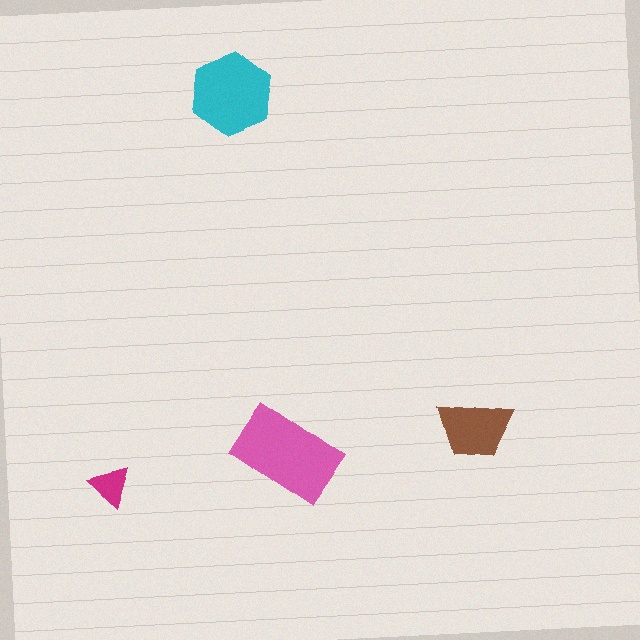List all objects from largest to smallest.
The pink rectangle, the cyan hexagon, the brown trapezoid, the magenta triangle.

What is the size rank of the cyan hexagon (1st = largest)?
2nd.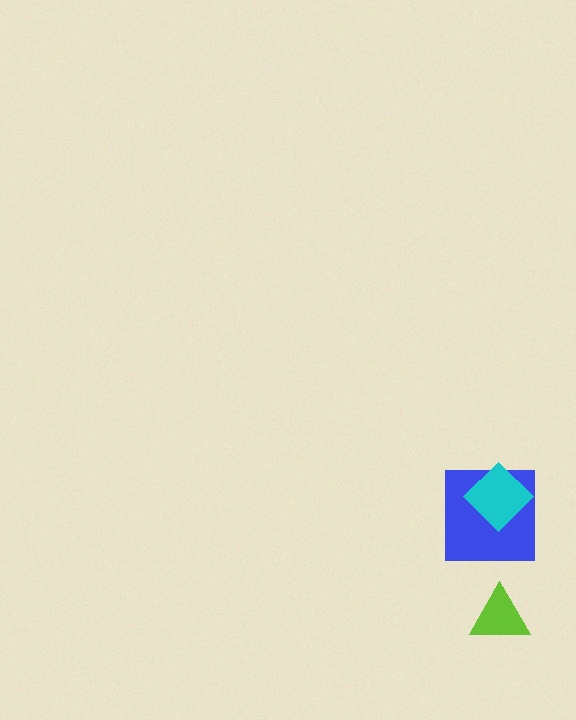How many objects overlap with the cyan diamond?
1 object overlaps with the cyan diamond.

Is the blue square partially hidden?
Yes, it is partially covered by another shape.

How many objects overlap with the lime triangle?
0 objects overlap with the lime triangle.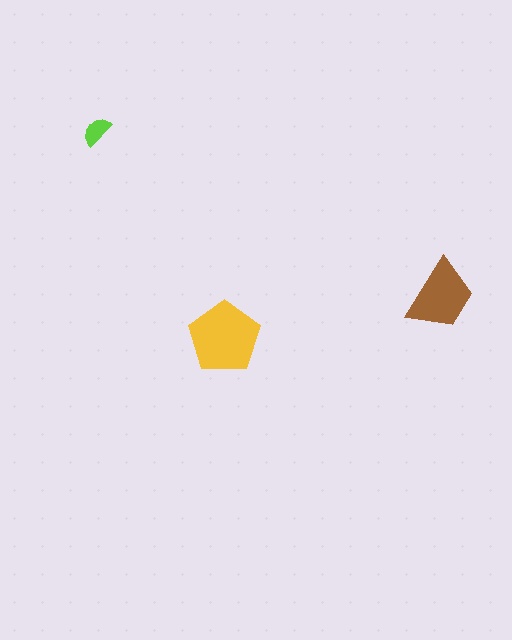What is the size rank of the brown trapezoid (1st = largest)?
2nd.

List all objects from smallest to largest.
The lime semicircle, the brown trapezoid, the yellow pentagon.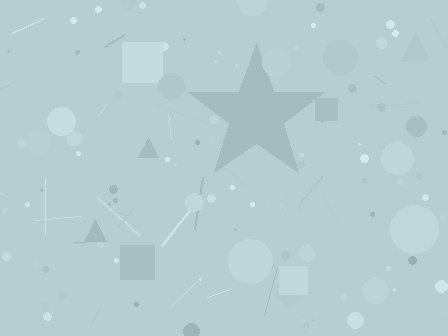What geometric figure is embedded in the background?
A star is embedded in the background.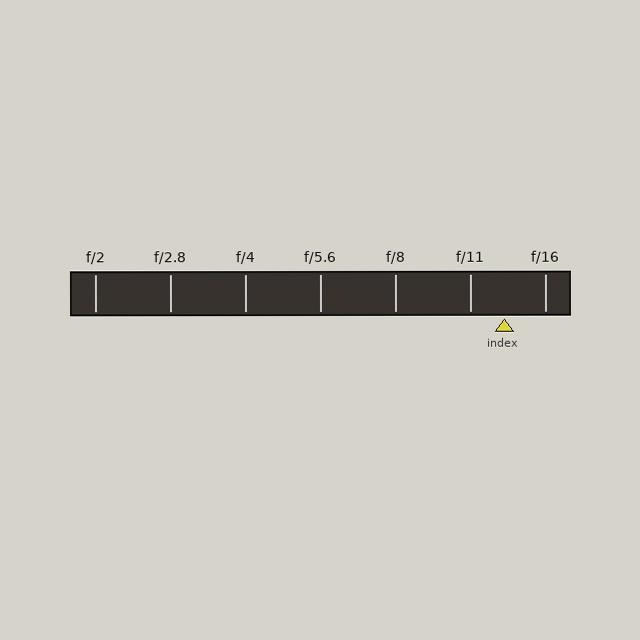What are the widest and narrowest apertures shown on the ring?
The widest aperture shown is f/2 and the narrowest is f/16.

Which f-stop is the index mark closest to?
The index mark is closest to f/11.